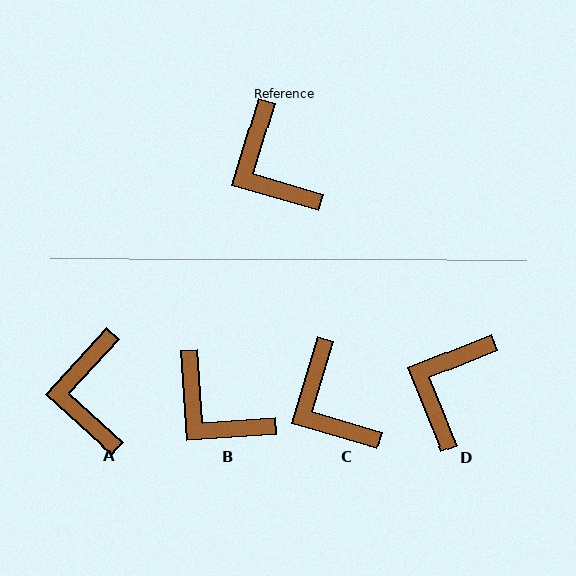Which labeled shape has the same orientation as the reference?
C.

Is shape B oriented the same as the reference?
No, it is off by about 21 degrees.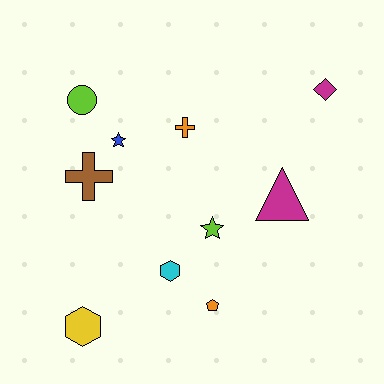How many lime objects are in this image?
There are 2 lime objects.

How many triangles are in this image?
There is 1 triangle.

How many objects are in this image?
There are 10 objects.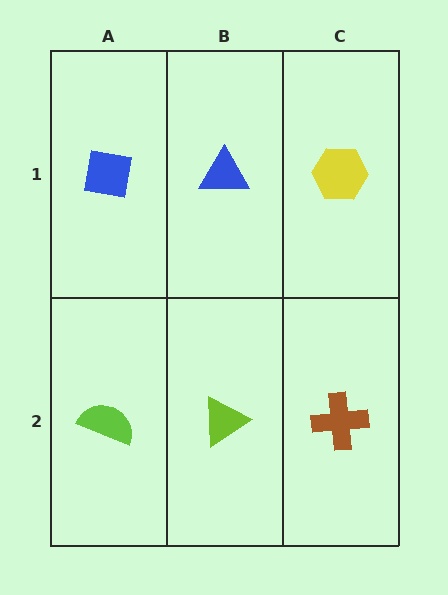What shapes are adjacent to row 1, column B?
A lime triangle (row 2, column B), a blue square (row 1, column A), a yellow hexagon (row 1, column C).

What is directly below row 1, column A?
A lime semicircle.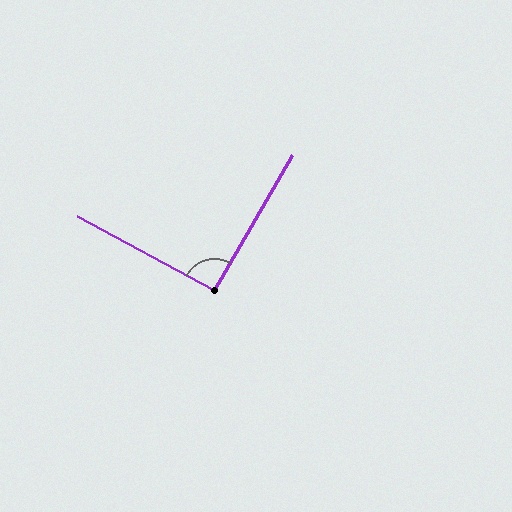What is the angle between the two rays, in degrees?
Approximately 92 degrees.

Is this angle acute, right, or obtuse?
It is approximately a right angle.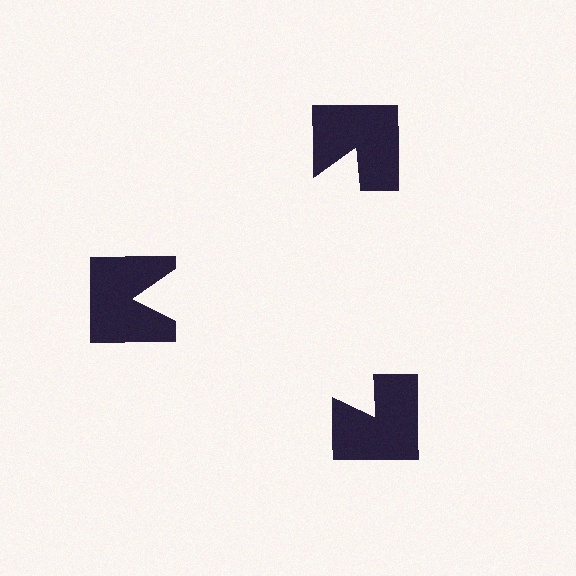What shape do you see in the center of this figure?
An illusory triangle — its edges are inferred from the aligned wedge cuts in the notched squares, not physically drawn.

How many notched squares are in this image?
There are 3 — one at each vertex of the illusory triangle.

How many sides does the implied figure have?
3 sides.